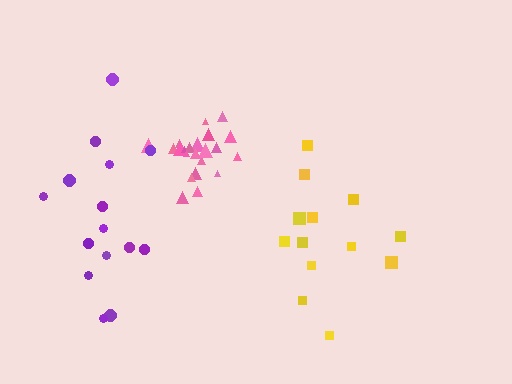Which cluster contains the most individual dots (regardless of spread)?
Pink (22).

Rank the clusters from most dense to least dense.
pink, yellow, purple.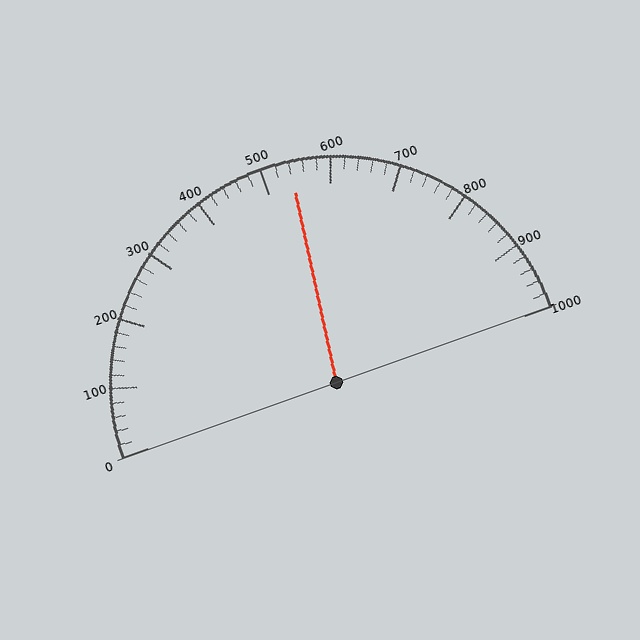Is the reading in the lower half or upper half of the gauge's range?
The reading is in the upper half of the range (0 to 1000).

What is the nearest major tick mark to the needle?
The nearest major tick mark is 500.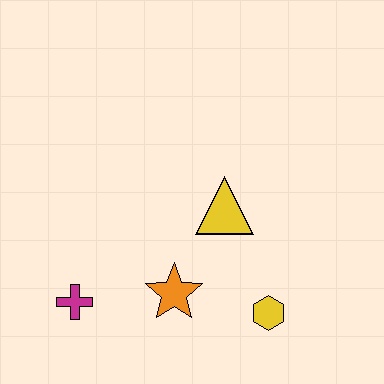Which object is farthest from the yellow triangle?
The magenta cross is farthest from the yellow triangle.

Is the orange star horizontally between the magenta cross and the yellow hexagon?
Yes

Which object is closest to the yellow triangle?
The orange star is closest to the yellow triangle.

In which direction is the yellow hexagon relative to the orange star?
The yellow hexagon is to the right of the orange star.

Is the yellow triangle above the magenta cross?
Yes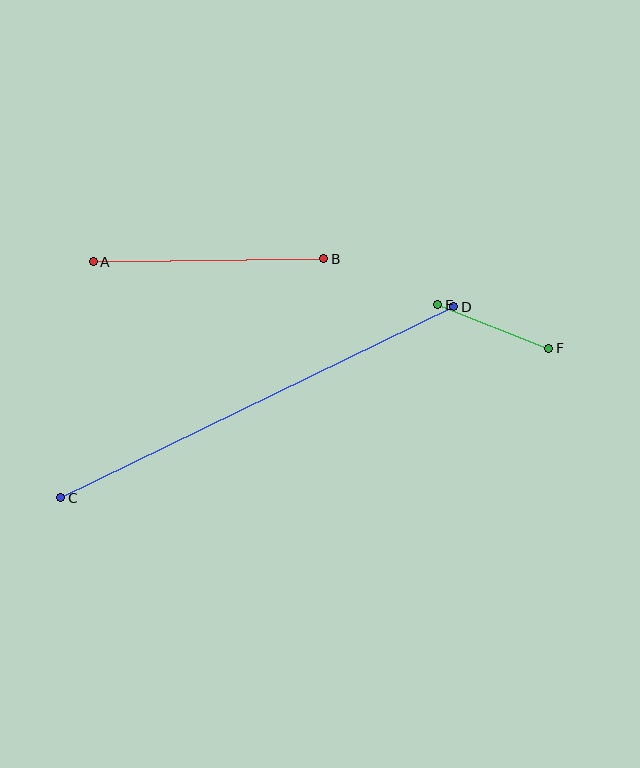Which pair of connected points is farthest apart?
Points C and D are farthest apart.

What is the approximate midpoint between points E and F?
The midpoint is at approximately (493, 326) pixels.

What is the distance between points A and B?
The distance is approximately 231 pixels.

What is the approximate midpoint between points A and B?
The midpoint is at approximately (208, 260) pixels.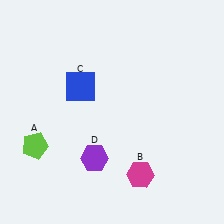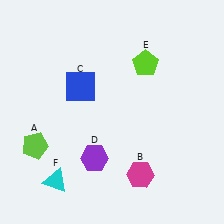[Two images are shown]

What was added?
A lime pentagon (E), a cyan triangle (F) were added in Image 2.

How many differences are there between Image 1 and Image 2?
There are 2 differences between the two images.